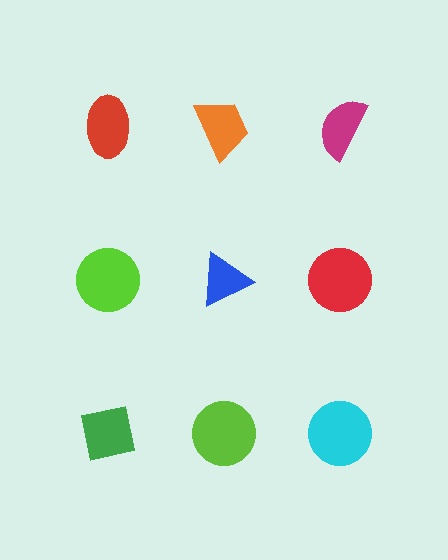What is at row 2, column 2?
A blue triangle.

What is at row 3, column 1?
A green square.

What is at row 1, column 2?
An orange trapezoid.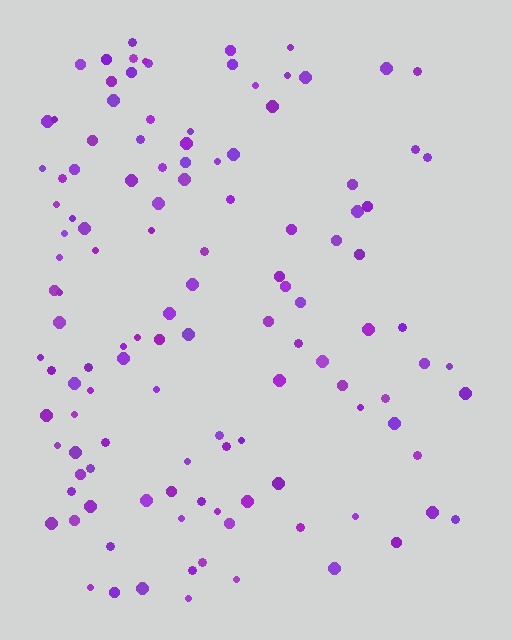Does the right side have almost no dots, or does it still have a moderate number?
Still a moderate number, just noticeably fewer than the left.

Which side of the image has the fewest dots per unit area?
The right.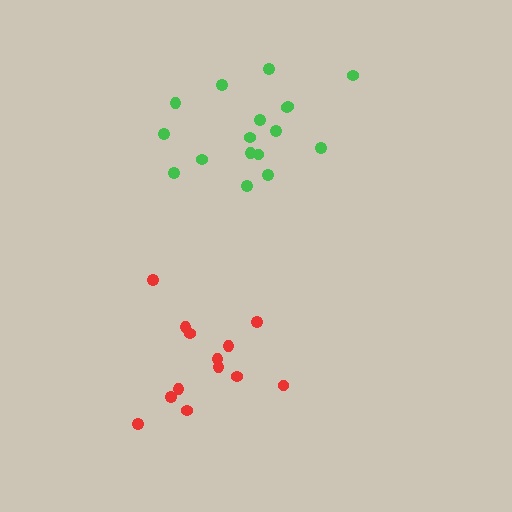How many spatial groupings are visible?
There are 2 spatial groupings.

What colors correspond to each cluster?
The clusters are colored: green, red.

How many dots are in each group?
Group 1: 17 dots, Group 2: 13 dots (30 total).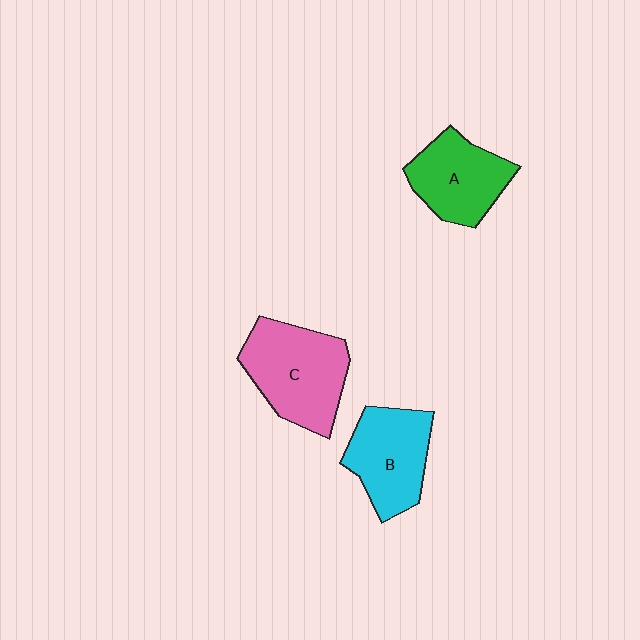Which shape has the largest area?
Shape C (pink).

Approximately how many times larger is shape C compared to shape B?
Approximately 1.2 times.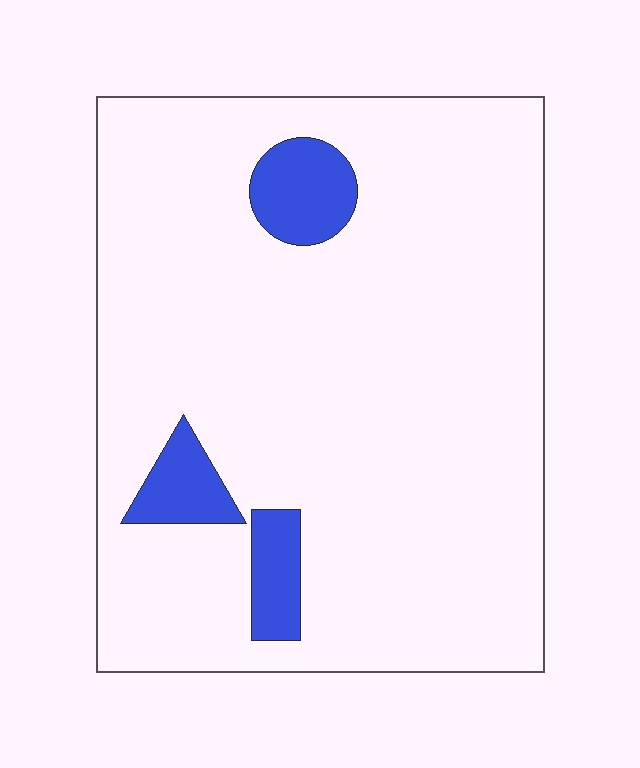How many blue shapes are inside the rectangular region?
3.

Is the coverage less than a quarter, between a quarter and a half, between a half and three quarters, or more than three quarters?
Less than a quarter.